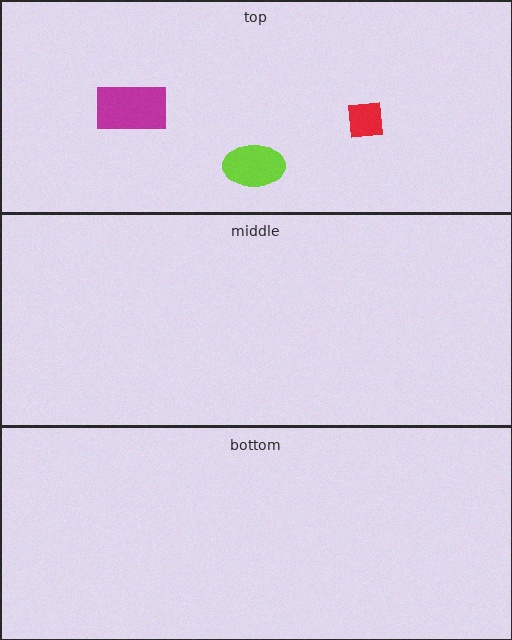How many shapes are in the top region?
3.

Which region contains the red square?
The top region.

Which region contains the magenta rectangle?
The top region.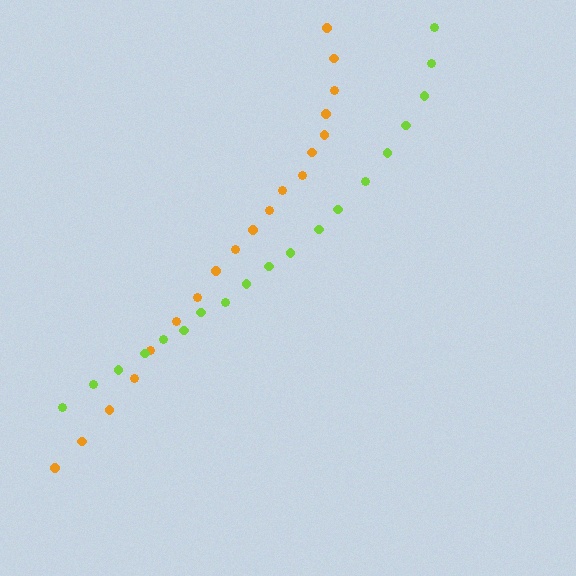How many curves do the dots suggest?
There are 2 distinct paths.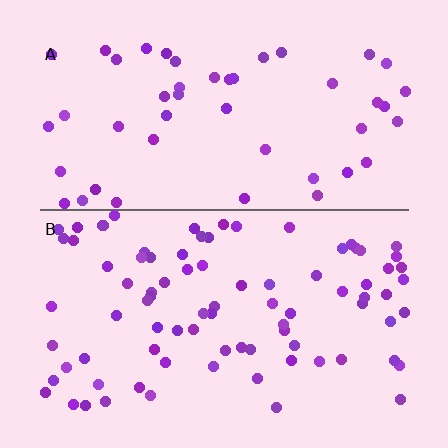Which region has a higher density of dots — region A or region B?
B (the bottom).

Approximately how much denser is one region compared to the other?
Approximately 1.8× — region B over region A.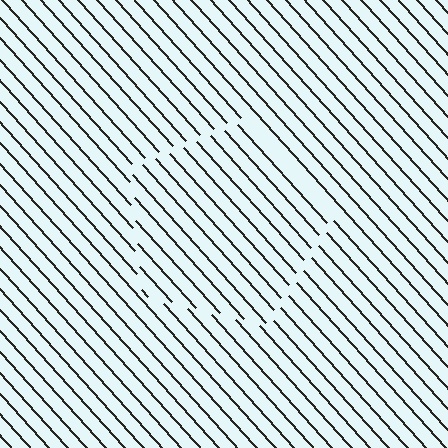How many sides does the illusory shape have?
5 sides — the line-ends trace a pentagon.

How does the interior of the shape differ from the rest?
The interior of the shape contains the same grating, shifted by half a period — the contour is defined by the phase discontinuity where line-ends from the inner and outer gratings abut.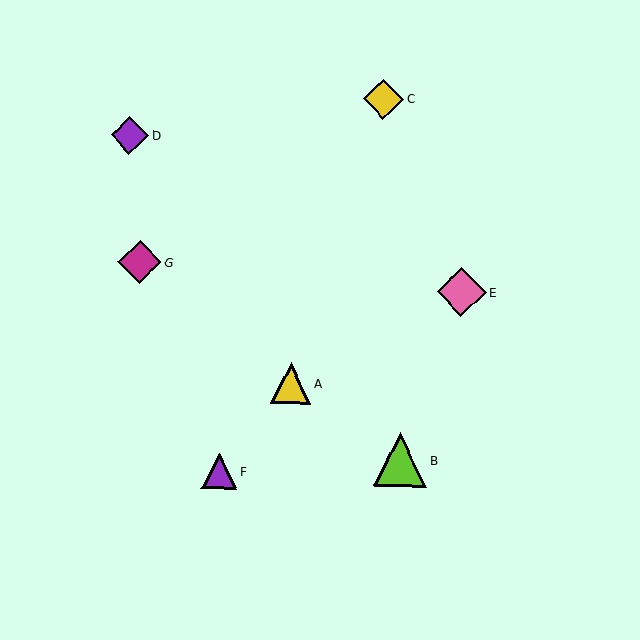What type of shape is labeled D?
Shape D is a purple diamond.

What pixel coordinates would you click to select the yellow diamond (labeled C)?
Click at (384, 99) to select the yellow diamond C.